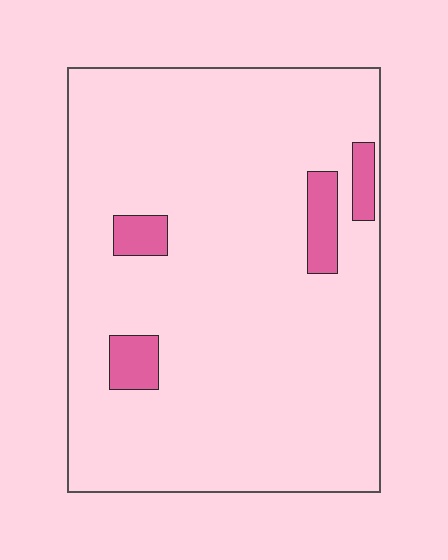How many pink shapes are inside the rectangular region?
4.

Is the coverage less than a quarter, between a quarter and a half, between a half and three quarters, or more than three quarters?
Less than a quarter.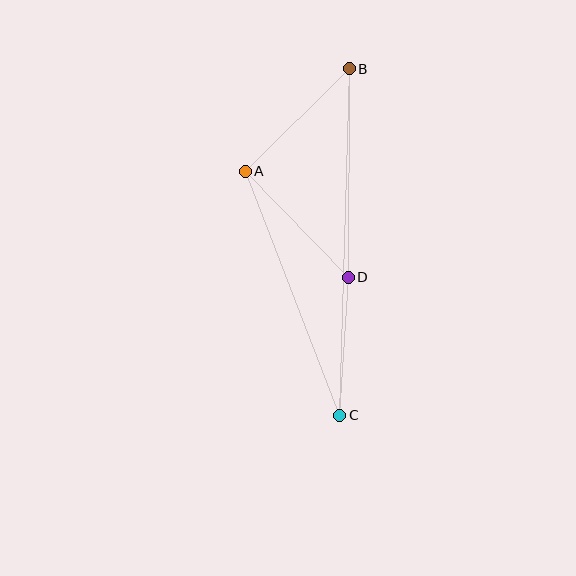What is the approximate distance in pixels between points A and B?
The distance between A and B is approximately 146 pixels.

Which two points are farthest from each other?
Points B and C are farthest from each other.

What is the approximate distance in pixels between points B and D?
The distance between B and D is approximately 209 pixels.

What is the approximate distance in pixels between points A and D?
The distance between A and D is approximately 148 pixels.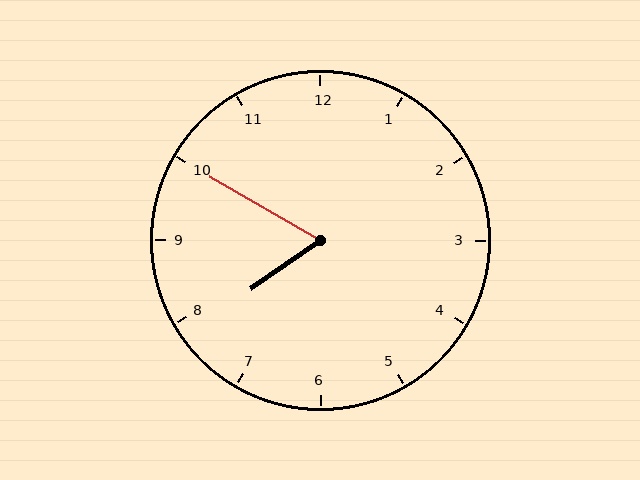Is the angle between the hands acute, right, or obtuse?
It is acute.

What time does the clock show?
7:50.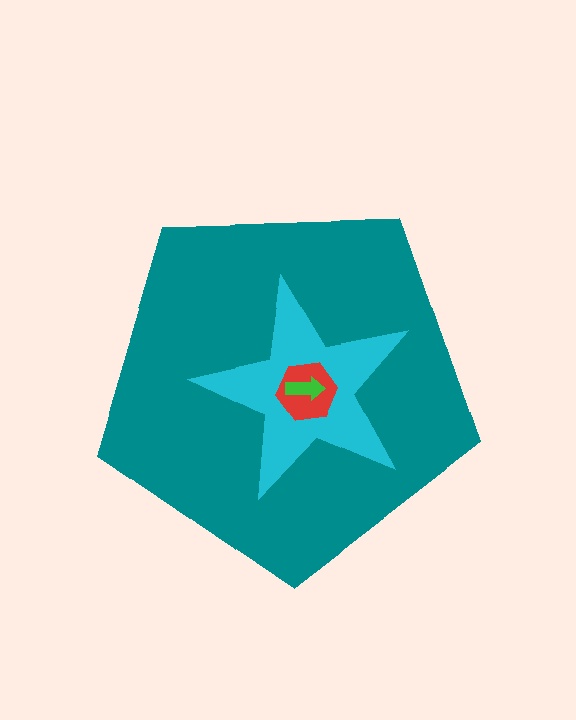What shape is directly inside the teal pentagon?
The cyan star.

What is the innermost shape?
The green arrow.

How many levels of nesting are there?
4.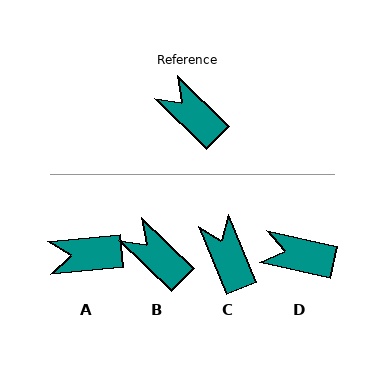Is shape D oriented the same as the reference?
No, it is off by about 32 degrees.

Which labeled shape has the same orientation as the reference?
B.